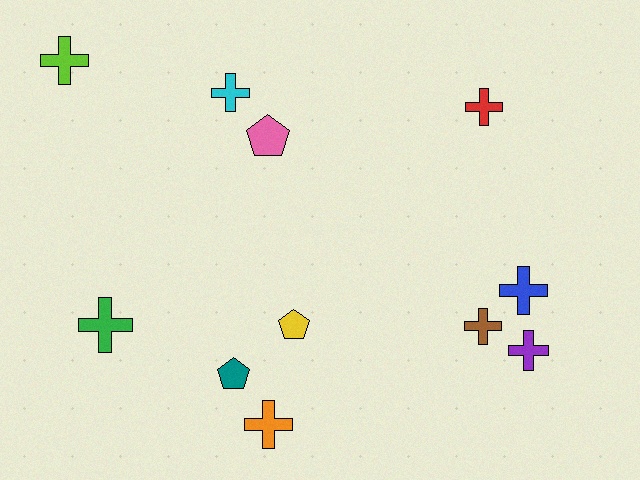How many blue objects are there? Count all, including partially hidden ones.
There is 1 blue object.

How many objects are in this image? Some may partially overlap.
There are 11 objects.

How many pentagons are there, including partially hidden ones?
There are 3 pentagons.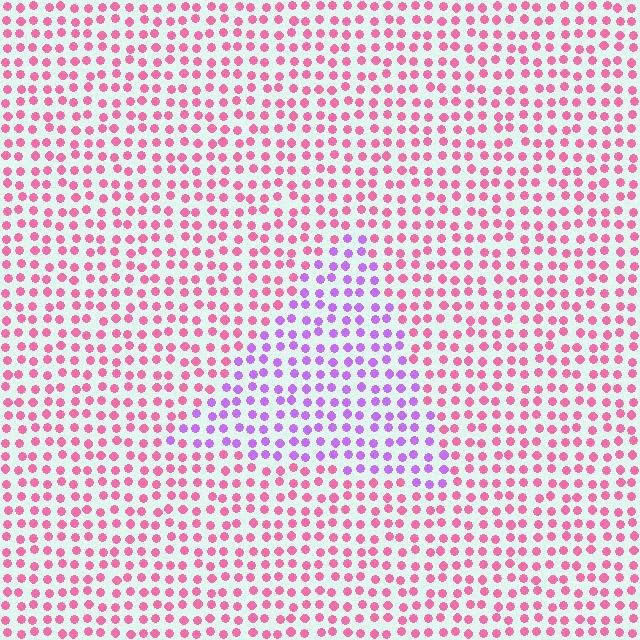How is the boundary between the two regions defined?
The boundary is defined purely by a slight shift in hue (about 52 degrees). Spacing, size, and orientation are identical on both sides.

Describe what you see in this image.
The image is filled with small pink elements in a uniform arrangement. A triangle-shaped region is visible where the elements are tinted to a slightly different hue, forming a subtle color boundary.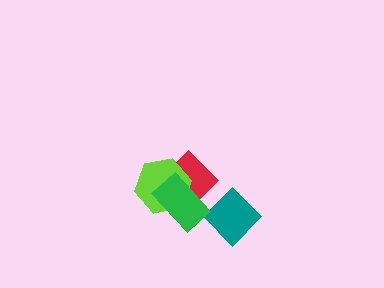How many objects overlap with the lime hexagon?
2 objects overlap with the lime hexagon.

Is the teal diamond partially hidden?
No, no other shape covers it.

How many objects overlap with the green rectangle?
2 objects overlap with the green rectangle.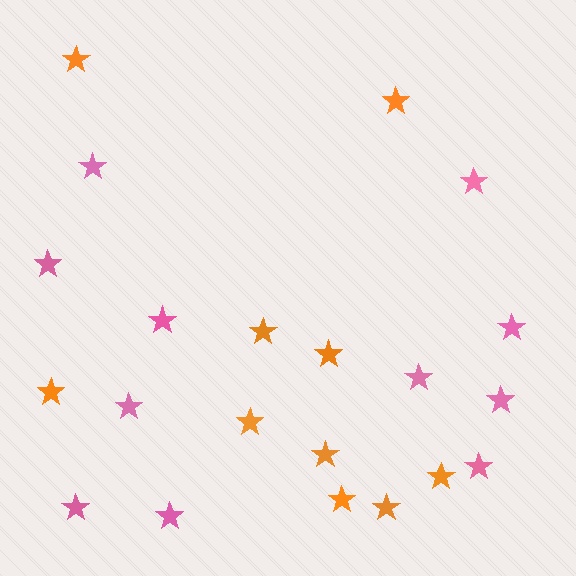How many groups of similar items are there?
There are 2 groups: one group of orange stars (10) and one group of pink stars (11).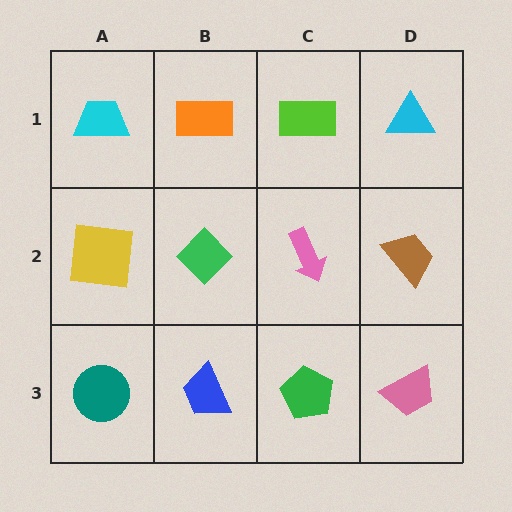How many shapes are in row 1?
4 shapes.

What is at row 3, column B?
A blue trapezoid.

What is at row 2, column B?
A green diamond.